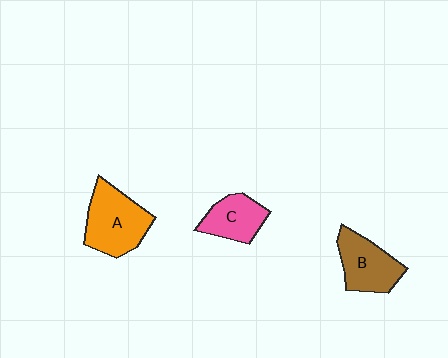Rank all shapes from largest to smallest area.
From largest to smallest: A (orange), B (brown), C (pink).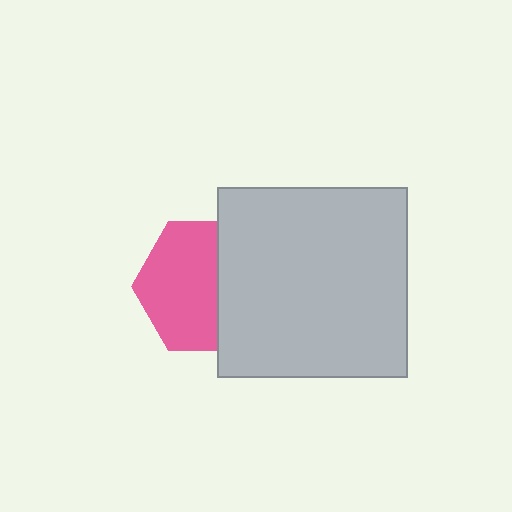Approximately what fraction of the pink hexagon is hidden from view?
Roughly 40% of the pink hexagon is hidden behind the light gray square.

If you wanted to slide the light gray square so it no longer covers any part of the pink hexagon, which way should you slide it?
Slide it right — that is the most direct way to separate the two shapes.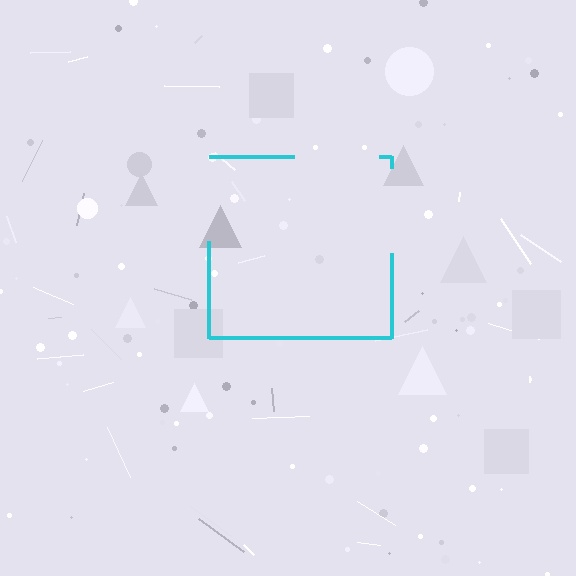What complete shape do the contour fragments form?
The contour fragments form a square.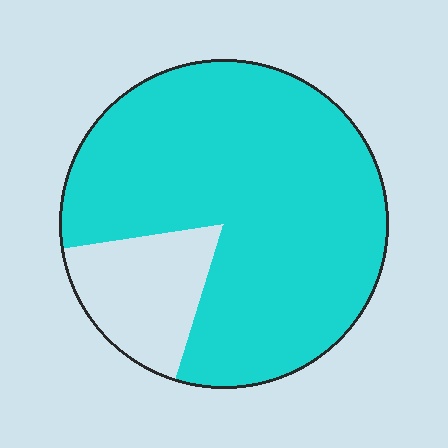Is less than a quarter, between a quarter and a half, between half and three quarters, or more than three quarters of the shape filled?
More than three quarters.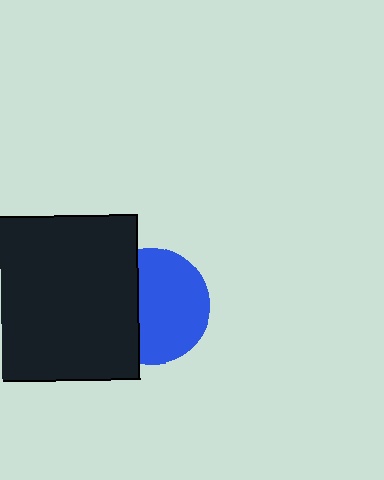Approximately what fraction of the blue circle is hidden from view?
Roughly 36% of the blue circle is hidden behind the black square.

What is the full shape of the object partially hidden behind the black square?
The partially hidden object is a blue circle.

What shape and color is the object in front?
The object in front is a black square.